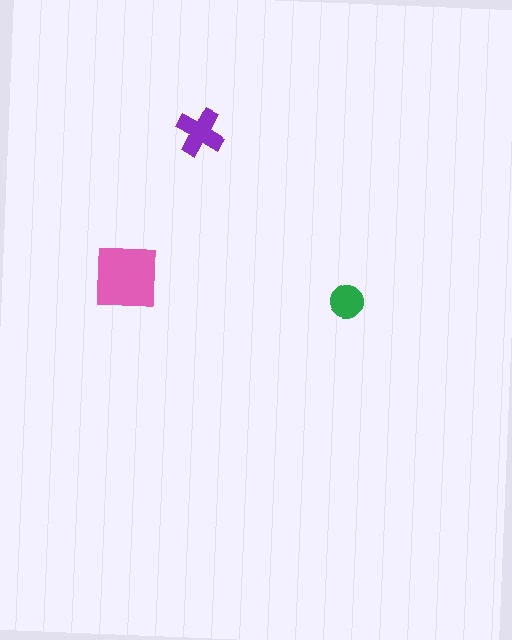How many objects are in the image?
There are 3 objects in the image.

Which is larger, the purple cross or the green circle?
The purple cross.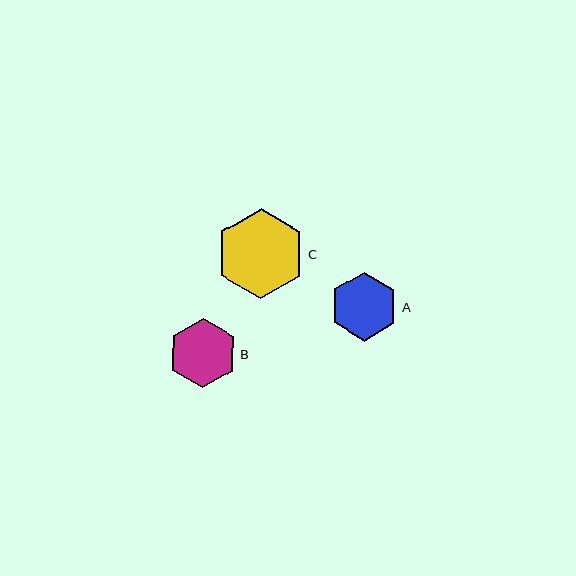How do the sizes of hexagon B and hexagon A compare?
Hexagon B and hexagon A are approximately the same size.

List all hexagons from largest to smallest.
From largest to smallest: C, B, A.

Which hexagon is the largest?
Hexagon C is the largest with a size of approximately 90 pixels.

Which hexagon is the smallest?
Hexagon A is the smallest with a size of approximately 69 pixels.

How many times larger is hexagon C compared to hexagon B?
Hexagon C is approximately 1.3 times the size of hexagon B.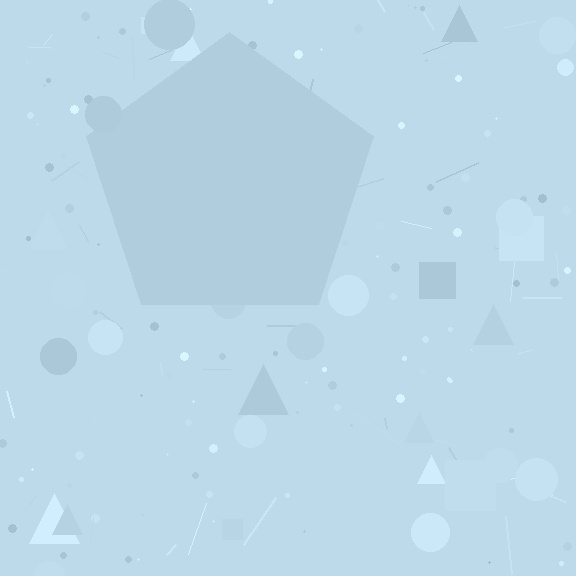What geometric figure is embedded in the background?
A pentagon is embedded in the background.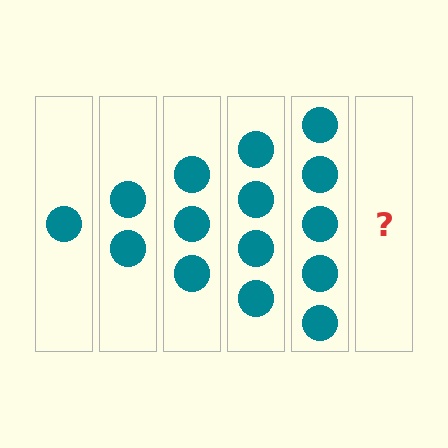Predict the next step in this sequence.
The next step is 6 circles.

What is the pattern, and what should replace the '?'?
The pattern is that each step adds one more circle. The '?' should be 6 circles.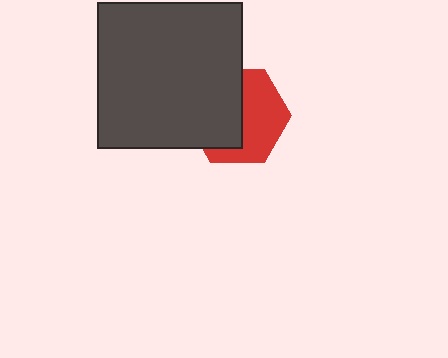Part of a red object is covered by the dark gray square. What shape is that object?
It is a hexagon.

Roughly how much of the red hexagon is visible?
About half of it is visible (roughly 49%).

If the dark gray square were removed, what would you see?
You would see the complete red hexagon.